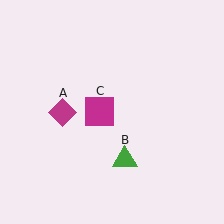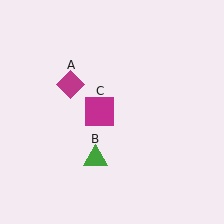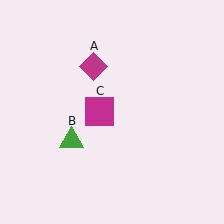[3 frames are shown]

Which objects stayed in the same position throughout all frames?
Magenta square (object C) remained stationary.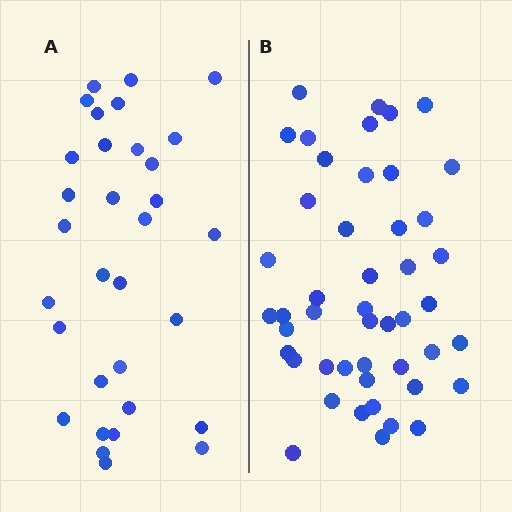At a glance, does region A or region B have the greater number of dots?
Region B (the right region) has more dots.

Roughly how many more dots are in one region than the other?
Region B has approximately 15 more dots than region A.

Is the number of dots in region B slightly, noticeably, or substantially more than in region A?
Region B has substantially more. The ratio is roughly 1.5 to 1.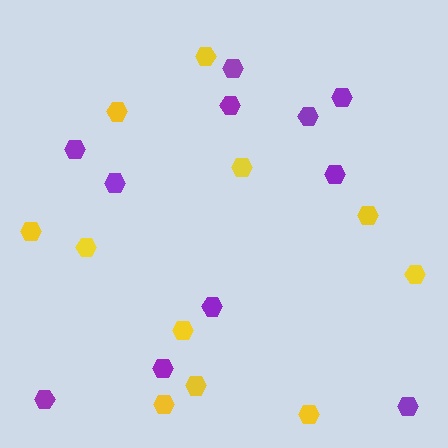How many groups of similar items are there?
There are 2 groups: one group of yellow hexagons (11) and one group of purple hexagons (11).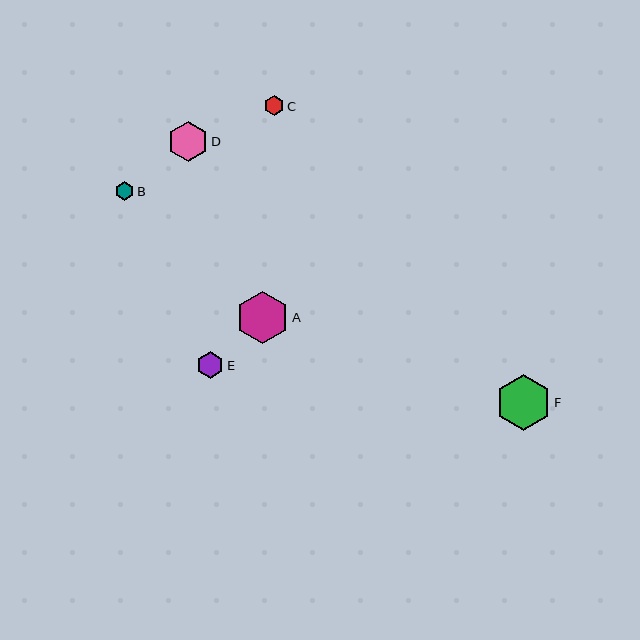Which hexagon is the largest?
Hexagon F is the largest with a size of approximately 56 pixels.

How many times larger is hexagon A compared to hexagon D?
Hexagon A is approximately 1.3 times the size of hexagon D.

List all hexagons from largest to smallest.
From largest to smallest: F, A, D, E, C, B.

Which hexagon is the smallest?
Hexagon B is the smallest with a size of approximately 19 pixels.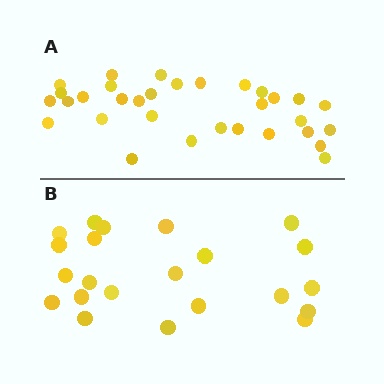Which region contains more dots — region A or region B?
Region A (the top region) has more dots.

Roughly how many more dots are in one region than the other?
Region A has roughly 10 or so more dots than region B.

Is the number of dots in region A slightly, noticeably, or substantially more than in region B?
Region A has substantially more. The ratio is roughly 1.5 to 1.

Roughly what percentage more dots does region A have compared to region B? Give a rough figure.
About 45% more.